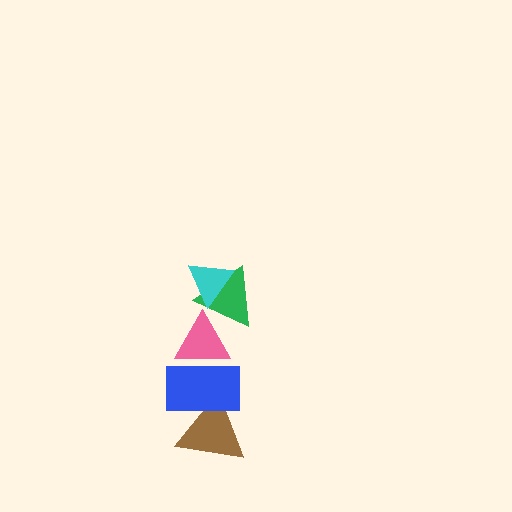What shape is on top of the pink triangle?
The green triangle is on top of the pink triangle.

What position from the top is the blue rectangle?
The blue rectangle is 4th from the top.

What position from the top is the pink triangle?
The pink triangle is 3rd from the top.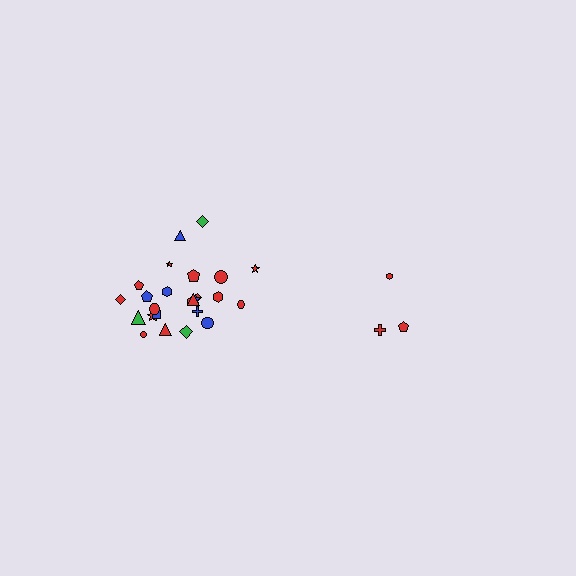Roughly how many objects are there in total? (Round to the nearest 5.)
Roughly 30 objects in total.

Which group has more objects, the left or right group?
The left group.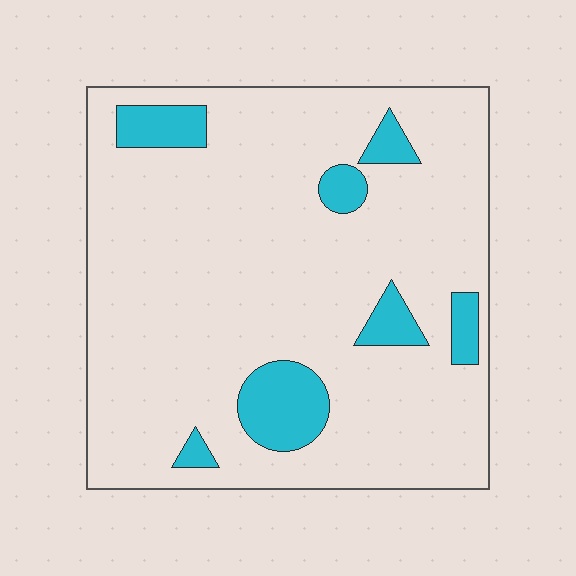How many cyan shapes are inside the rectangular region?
7.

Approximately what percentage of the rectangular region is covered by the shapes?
Approximately 10%.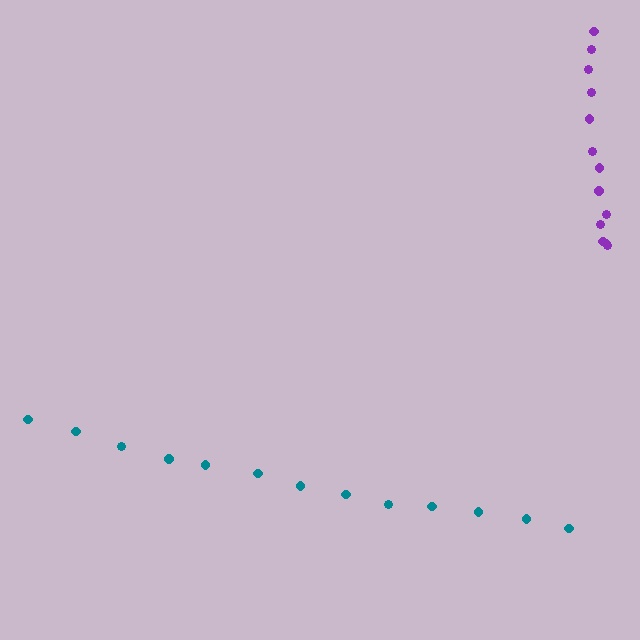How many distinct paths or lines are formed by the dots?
There are 2 distinct paths.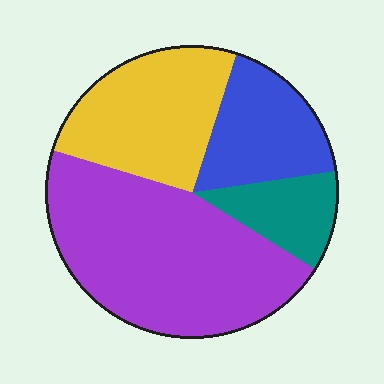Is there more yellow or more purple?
Purple.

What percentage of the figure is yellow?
Yellow covers roughly 25% of the figure.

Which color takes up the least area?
Teal, at roughly 10%.